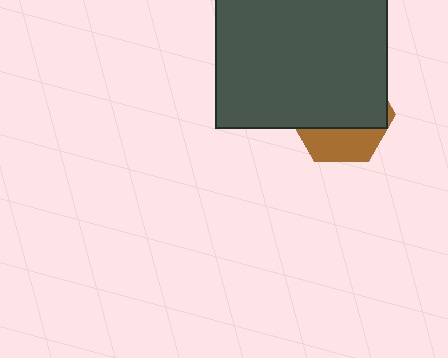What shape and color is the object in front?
The object in front is a dark gray square.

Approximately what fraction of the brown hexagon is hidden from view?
Roughly 68% of the brown hexagon is hidden behind the dark gray square.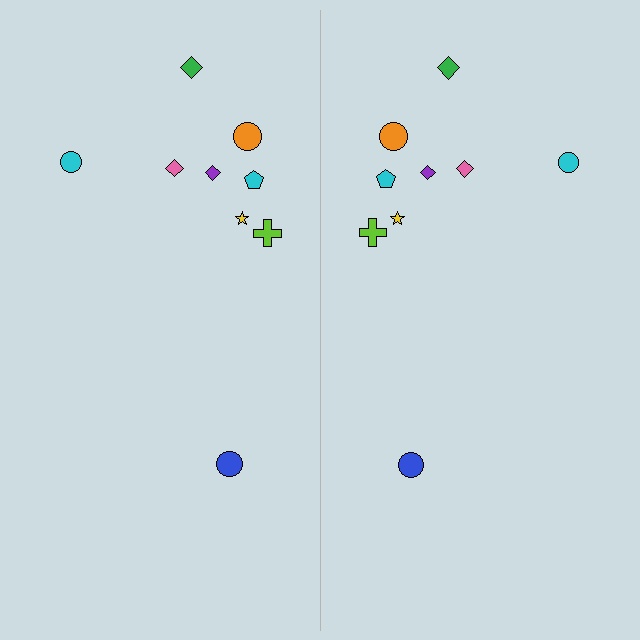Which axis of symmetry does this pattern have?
The pattern has a vertical axis of symmetry running through the center of the image.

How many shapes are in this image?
There are 18 shapes in this image.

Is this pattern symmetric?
Yes, this pattern has bilateral (reflection) symmetry.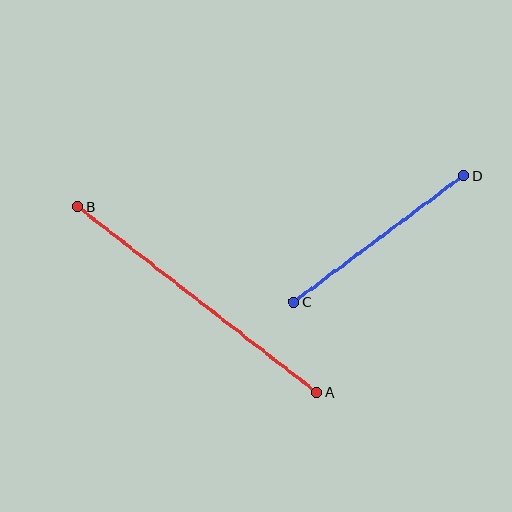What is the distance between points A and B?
The distance is approximately 303 pixels.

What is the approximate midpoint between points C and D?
The midpoint is at approximately (379, 239) pixels.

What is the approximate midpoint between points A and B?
The midpoint is at approximately (197, 299) pixels.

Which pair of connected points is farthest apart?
Points A and B are farthest apart.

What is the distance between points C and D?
The distance is approximately 212 pixels.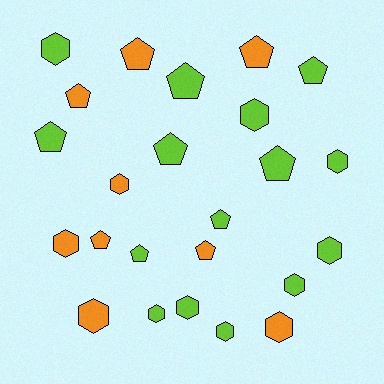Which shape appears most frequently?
Hexagon, with 12 objects.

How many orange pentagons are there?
There are 5 orange pentagons.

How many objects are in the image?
There are 24 objects.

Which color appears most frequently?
Lime, with 15 objects.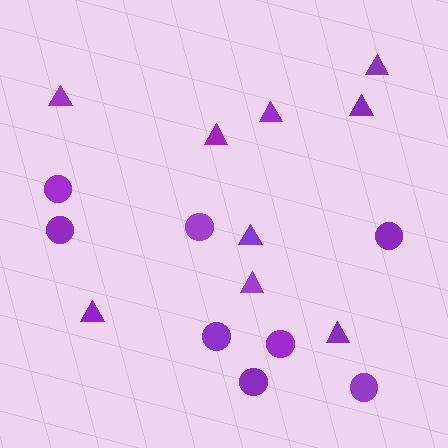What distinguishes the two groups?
There are 2 groups: one group of triangles (9) and one group of circles (8).